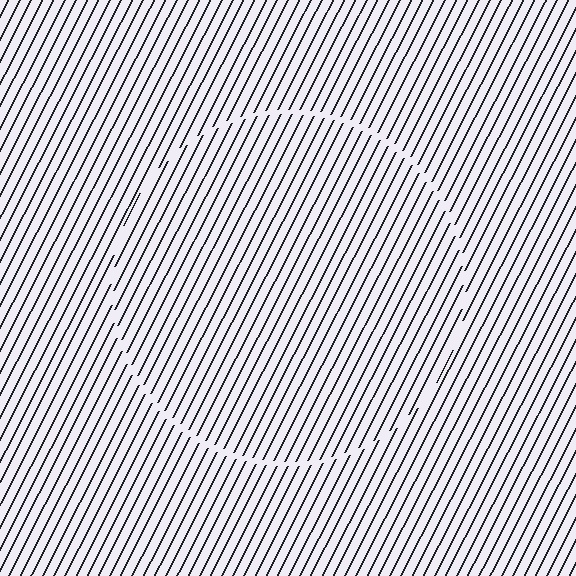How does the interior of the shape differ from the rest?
The interior of the shape contains the same grating, shifted by half a period — the contour is defined by the phase discontinuity where line-ends from the inner and outer gratings abut.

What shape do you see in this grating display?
An illusory circle. The interior of the shape contains the same grating, shifted by half a period — the contour is defined by the phase discontinuity where line-ends from the inner and outer gratings abut.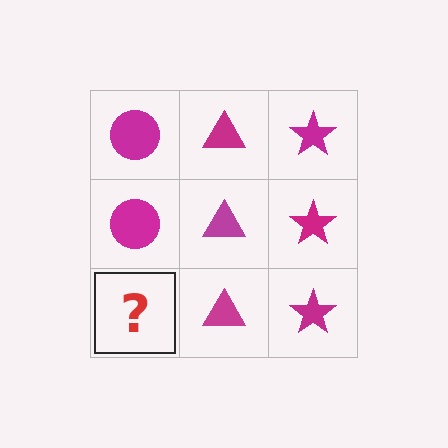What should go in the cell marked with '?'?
The missing cell should contain a magenta circle.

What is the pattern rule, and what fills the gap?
The rule is that each column has a consistent shape. The gap should be filled with a magenta circle.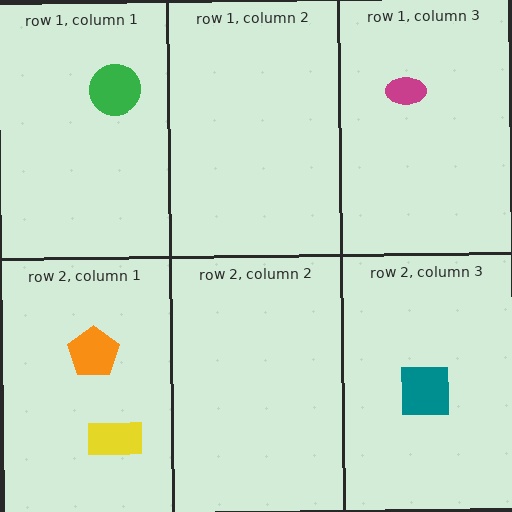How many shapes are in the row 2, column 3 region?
1.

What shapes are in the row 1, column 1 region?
The green circle.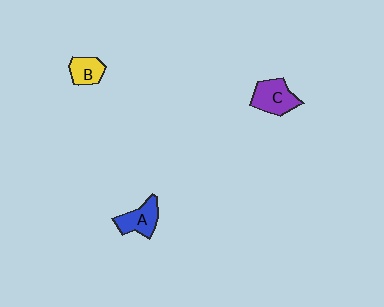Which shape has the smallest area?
Shape B (yellow).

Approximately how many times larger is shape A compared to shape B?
Approximately 1.3 times.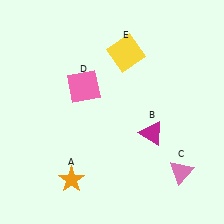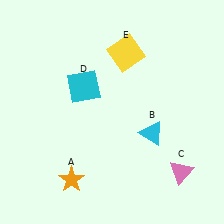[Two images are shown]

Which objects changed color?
B changed from magenta to cyan. D changed from pink to cyan.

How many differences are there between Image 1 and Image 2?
There are 2 differences between the two images.